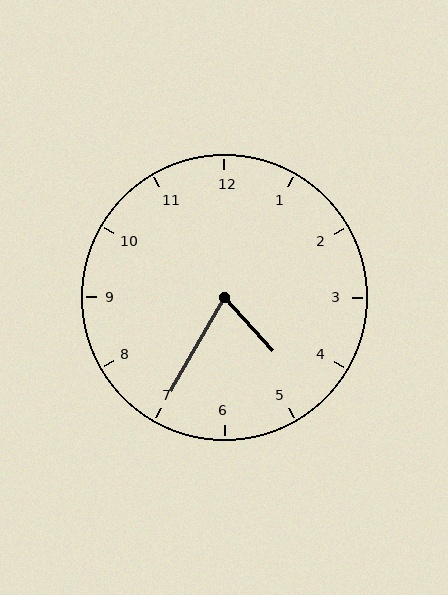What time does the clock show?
4:35.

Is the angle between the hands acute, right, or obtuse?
It is acute.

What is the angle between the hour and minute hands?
Approximately 72 degrees.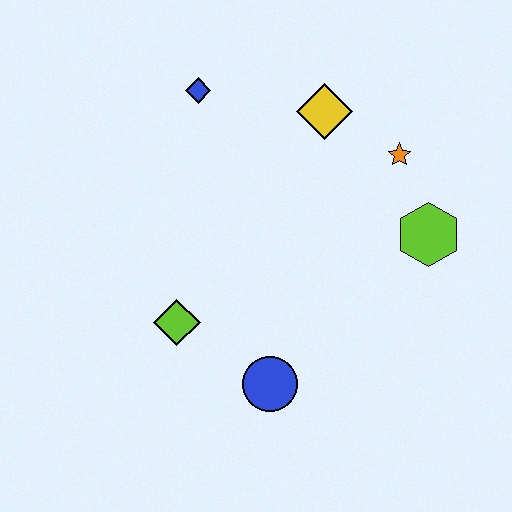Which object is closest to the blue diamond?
The yellow diamond is closest to the blue diamond.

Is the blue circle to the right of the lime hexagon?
No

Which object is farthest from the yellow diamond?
The blue circle is farthest from the yellow diamond.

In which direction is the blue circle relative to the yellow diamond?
The blue circle is below the yellow diamond.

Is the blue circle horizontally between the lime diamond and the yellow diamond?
Yes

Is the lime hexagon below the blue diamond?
Yes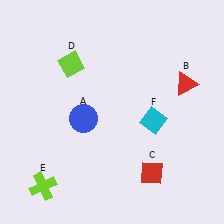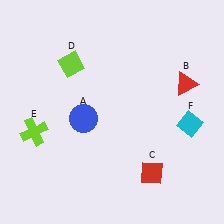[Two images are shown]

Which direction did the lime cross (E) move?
The lime cross (E) moved up.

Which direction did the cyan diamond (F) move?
The cyan diamond (F) moved right.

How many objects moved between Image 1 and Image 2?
2 objects moved between the two images.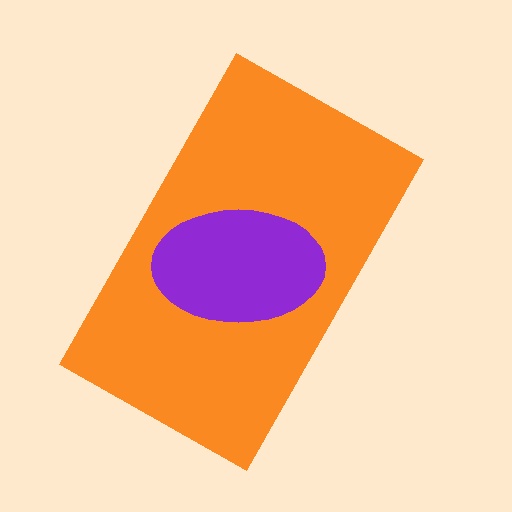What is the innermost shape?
The purple ellipse.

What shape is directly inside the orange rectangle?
The purple ellipse.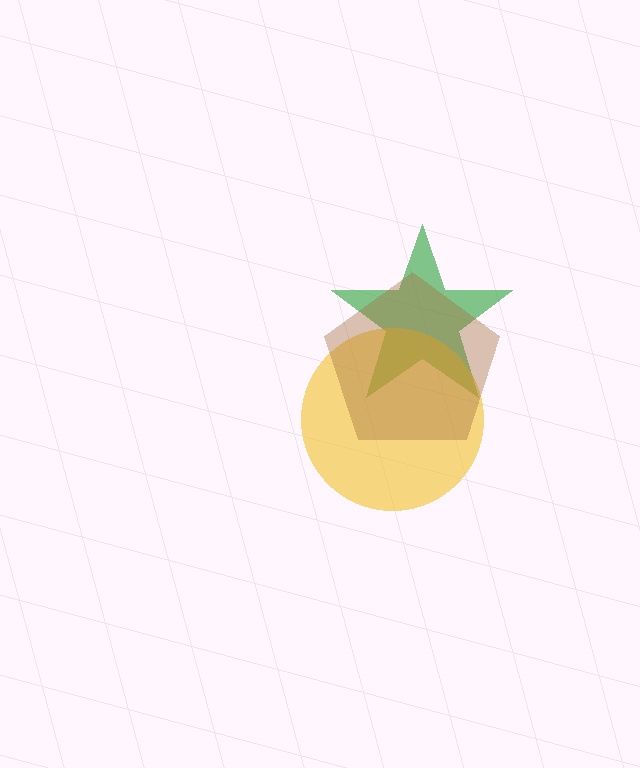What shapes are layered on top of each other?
The layered shapes are: a green star, a yellow circle, a brown pentagon.